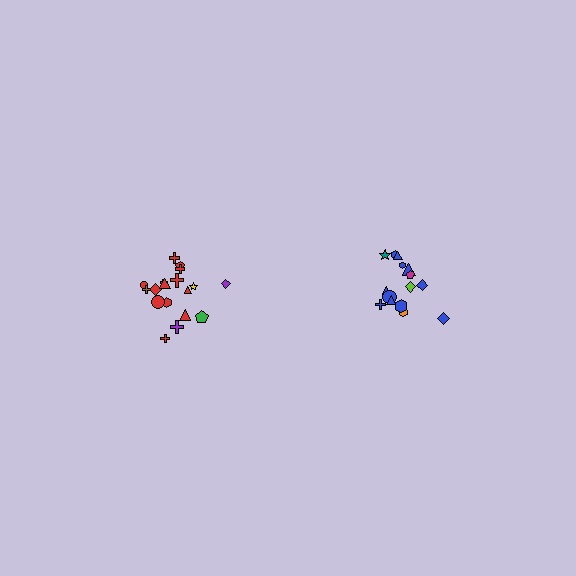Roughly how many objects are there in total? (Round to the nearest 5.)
Roughly 35 objects in total.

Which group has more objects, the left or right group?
The left group.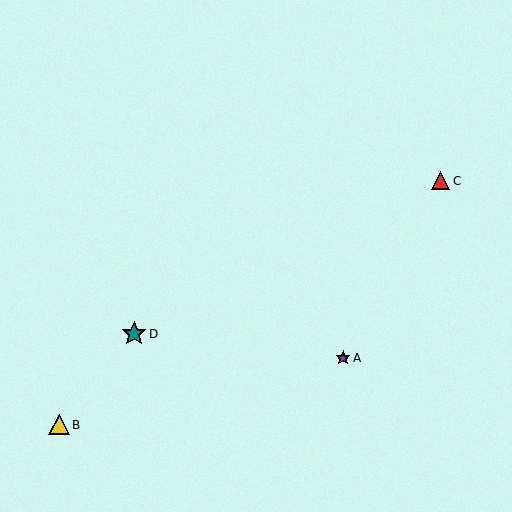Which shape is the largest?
The teal star (labeled D) is the largest.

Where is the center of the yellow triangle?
The center of the yellow triangle is at (59, 425).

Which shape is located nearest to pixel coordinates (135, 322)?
The teal star (labeled D) at (134, 334) is nearest to that location.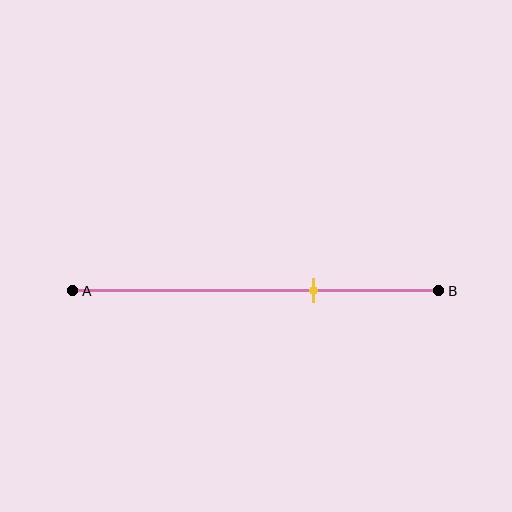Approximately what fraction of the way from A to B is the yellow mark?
The yellow mark is approximately 65% of the way from A to B.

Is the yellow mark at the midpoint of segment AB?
No, the mark is at about 65% from A, not at the 50% midpoint.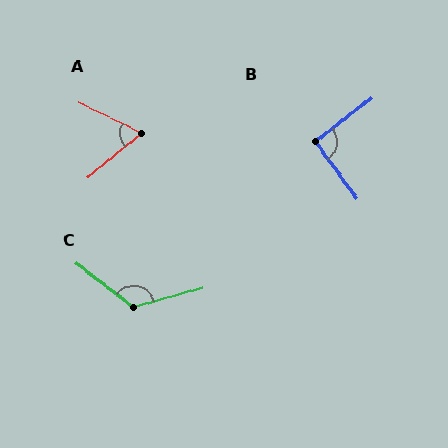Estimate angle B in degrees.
Approximately 92 degrees.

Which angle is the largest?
C, at approximately 127 degrees.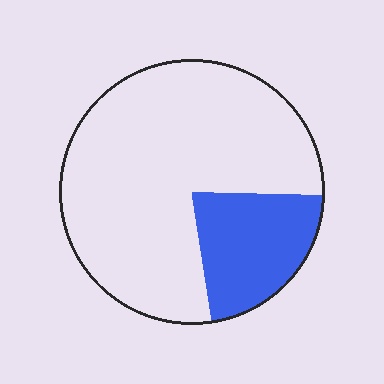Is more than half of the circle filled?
No.